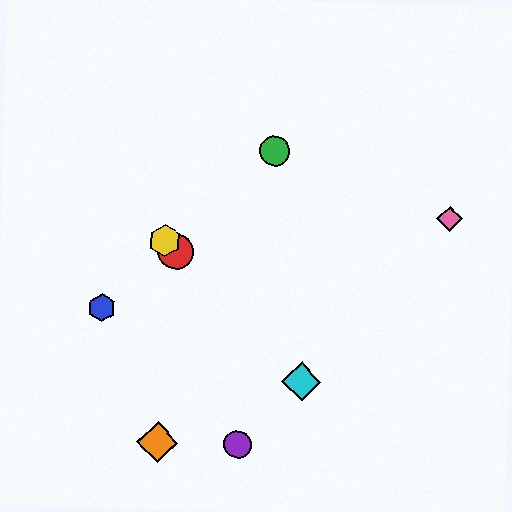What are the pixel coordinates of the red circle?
The red circle is at (175, 252).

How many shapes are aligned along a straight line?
3 shapes (the red circle, the yellow hexagon, the cyan diamond) are aligned along a straight line.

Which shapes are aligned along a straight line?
The red circle, the yellow hexagon, the cyan diamond are aligned along a straight line.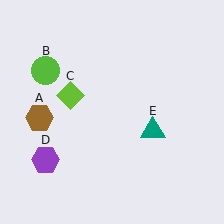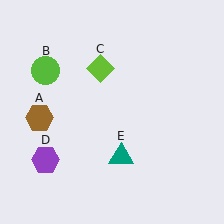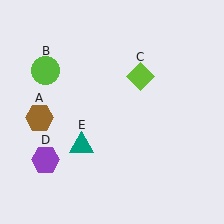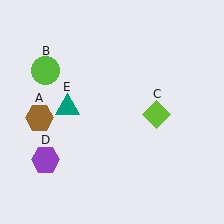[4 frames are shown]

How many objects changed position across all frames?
2 objects changed position: lime diamond (object C), teal triangle (object E).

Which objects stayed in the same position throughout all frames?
Brown hexagon (object A) and lime circle (object B) and purple hexagon (object D) remained stationary.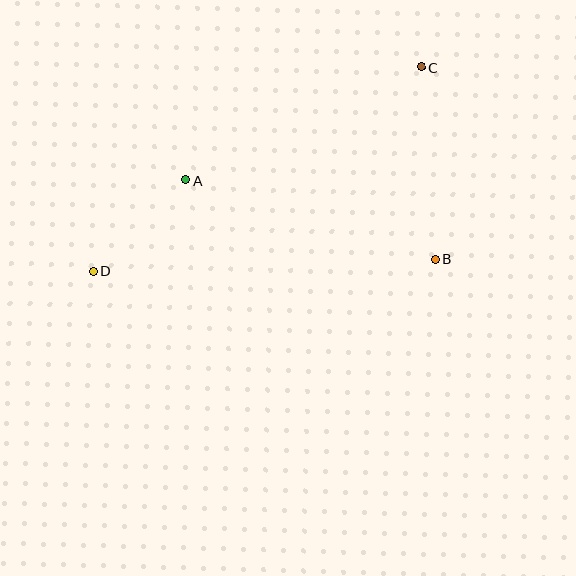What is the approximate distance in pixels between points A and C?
The distance between A and C is approximately 261 pixels.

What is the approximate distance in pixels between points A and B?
The distance between A and B is approximately 262 pixels.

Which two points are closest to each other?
Points A and D are closest to each other.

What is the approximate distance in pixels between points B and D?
The distance between B and D is approximately 342 pixels.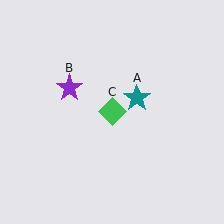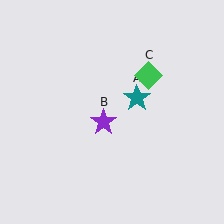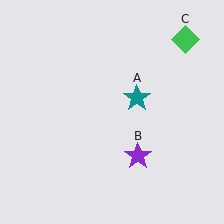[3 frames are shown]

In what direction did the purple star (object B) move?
The purple star (object B) moved down and to the right.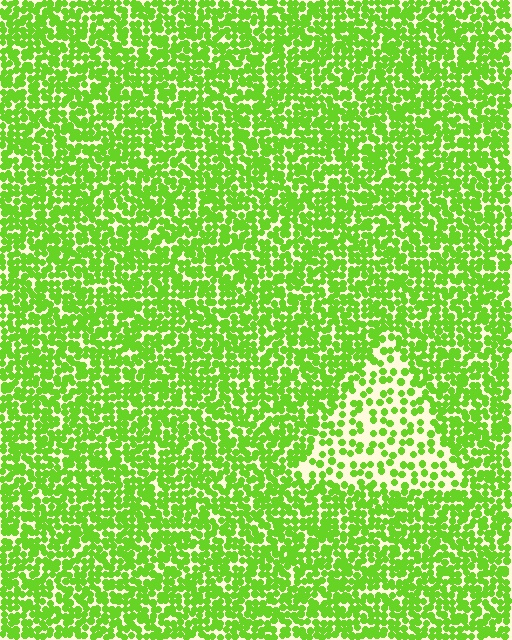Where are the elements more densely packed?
The elements are more densely packed outside the triangle boundary.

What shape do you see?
I see a triangle.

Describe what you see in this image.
The image contains small lime elements arranged at two different densities. A triangle-shaped region is visible where the elements are less densely packed than the surrounding area.